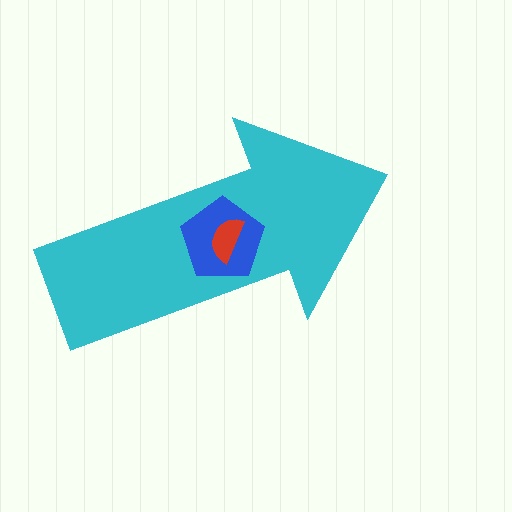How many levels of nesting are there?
3.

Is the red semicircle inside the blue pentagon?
Yes.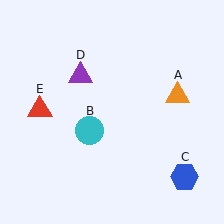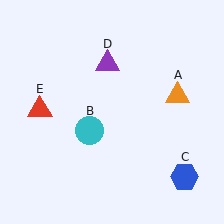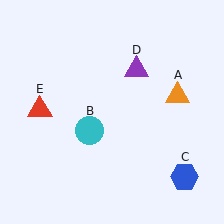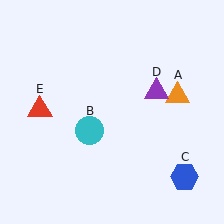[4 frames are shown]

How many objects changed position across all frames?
1 object changed position: purple triangle (object D).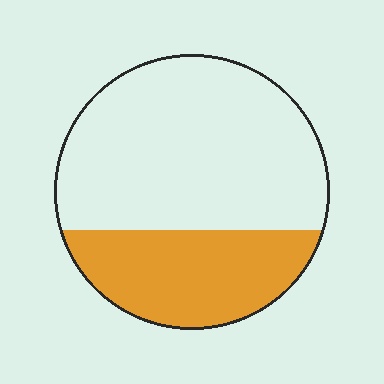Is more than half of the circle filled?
No.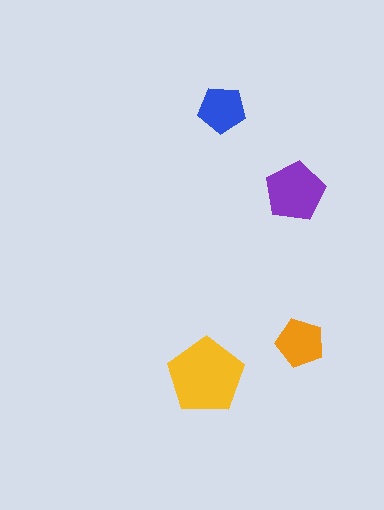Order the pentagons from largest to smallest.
the yellow one, the purple one, the orange one, the blue one.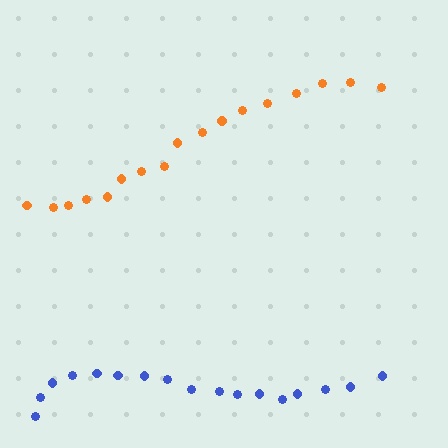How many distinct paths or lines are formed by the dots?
There are 2 distinct paths.